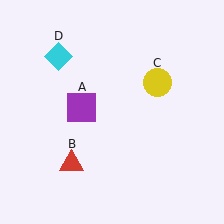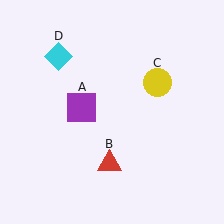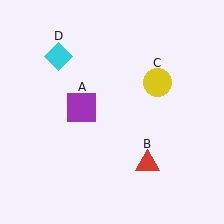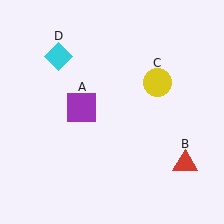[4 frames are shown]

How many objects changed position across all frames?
1 object changed position: red triangle (object B).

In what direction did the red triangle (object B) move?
The red triangle (object B) moved right.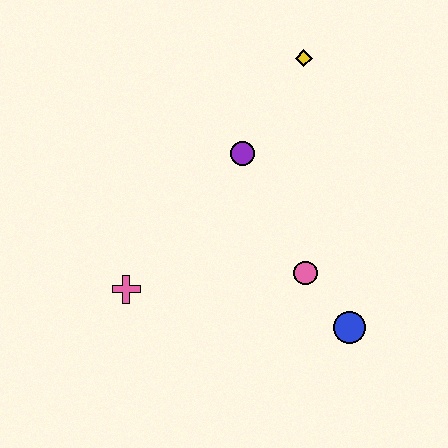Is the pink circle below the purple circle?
Yes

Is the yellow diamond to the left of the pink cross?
No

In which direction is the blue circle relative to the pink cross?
The blue circle is to the right of the pink cross.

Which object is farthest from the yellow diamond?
The pink cross is farthest from the yellow diamond.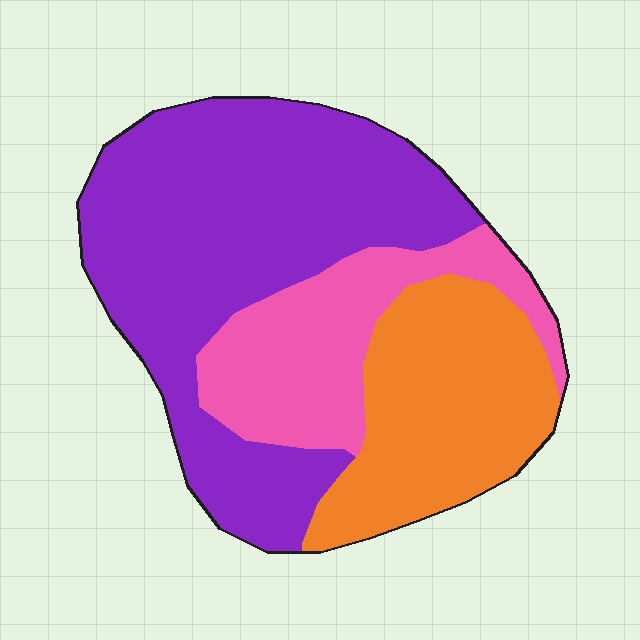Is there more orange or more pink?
Orange.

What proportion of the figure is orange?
Orange takes up between a quarter and a half of the figure.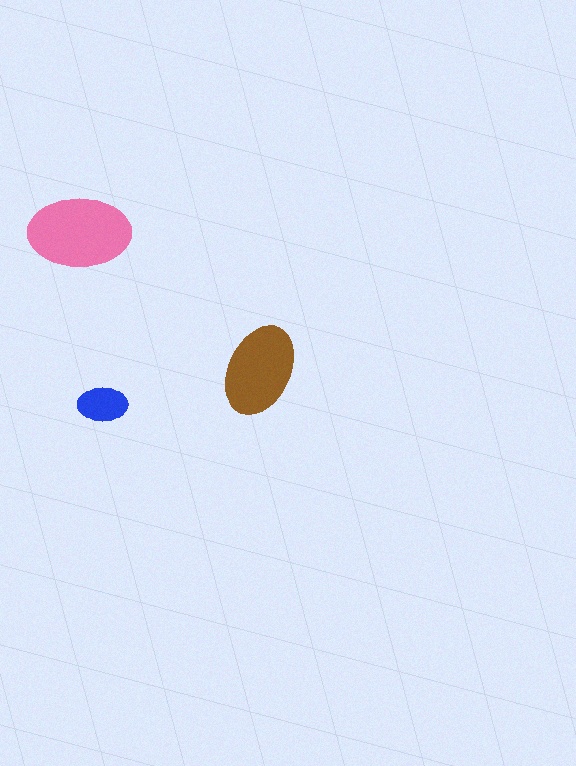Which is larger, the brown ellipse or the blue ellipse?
The brown one.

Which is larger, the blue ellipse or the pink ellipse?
The pink one.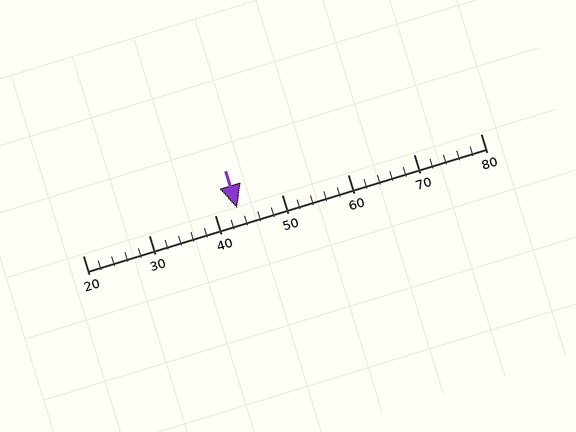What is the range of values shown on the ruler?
The ruler shows values from 20 to 80.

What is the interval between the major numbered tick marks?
The major tick marks are spaced 10 units apart.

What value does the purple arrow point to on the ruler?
The purple arrow points to approximately 43.